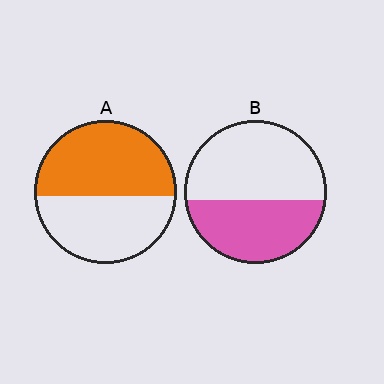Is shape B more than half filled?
No.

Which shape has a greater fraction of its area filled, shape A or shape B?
Shape A.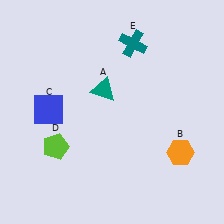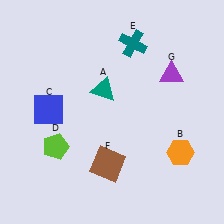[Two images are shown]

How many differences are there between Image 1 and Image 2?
There are 2 differences between the two images.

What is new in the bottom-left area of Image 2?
A brown square (F) was added in the bottom-left area of Image 2.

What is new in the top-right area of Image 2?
A purple triangle (G) was added in the top-right area of Image 2.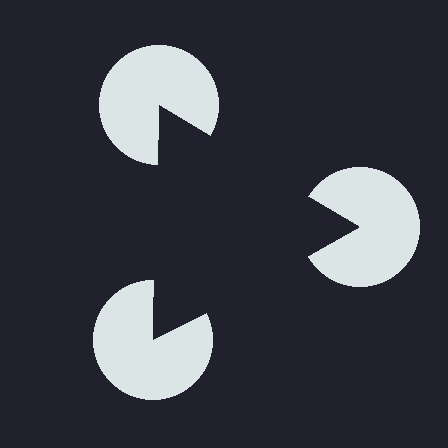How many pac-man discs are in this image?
There are 3 — one at each vertex of the illusory triangle.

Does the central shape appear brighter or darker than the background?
It typically appears slightly darker than the background, even though no actual brightness change is drawn.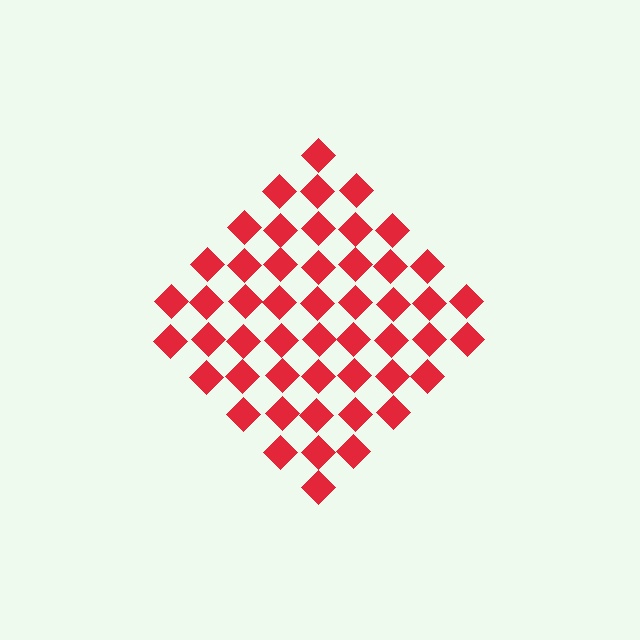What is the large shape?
The large shape is a diamond.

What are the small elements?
The small elements are diamonds.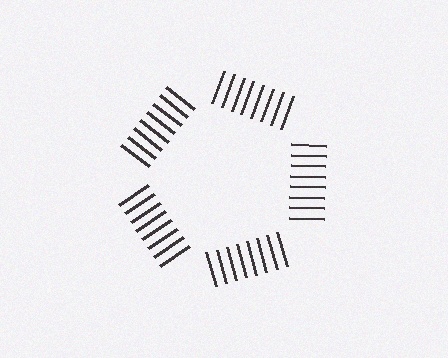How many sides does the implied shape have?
5 sides — the line-ends trace a pentagon.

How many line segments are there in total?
40 — 8 along each of the 5 edges.